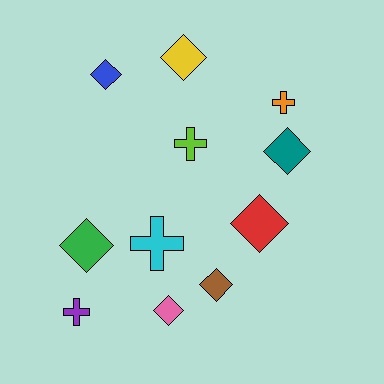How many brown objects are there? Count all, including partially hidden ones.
There is 1 brown object.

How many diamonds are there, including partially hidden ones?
There are 7 diamonds.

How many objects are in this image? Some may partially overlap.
There are 11 objects.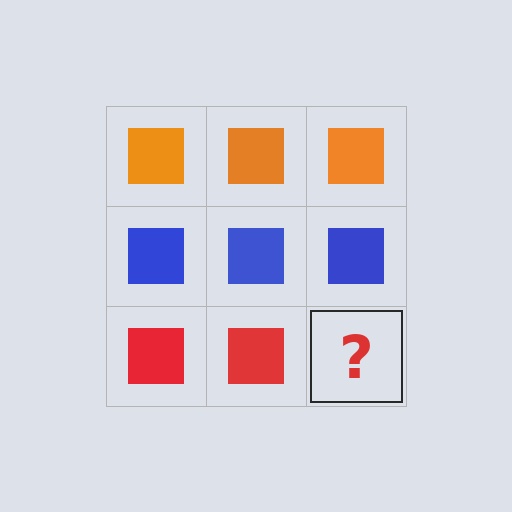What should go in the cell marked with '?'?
The missing cell should contain a red square.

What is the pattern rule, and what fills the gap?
The rule is that each row has a consistent color. The gap should be filled with a red square.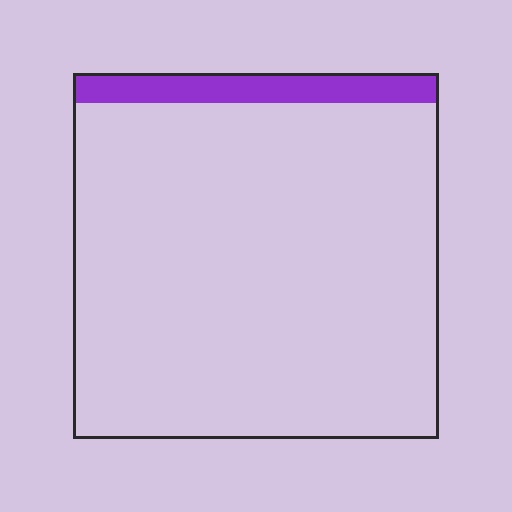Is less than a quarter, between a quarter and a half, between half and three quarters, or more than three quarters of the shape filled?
Less than a quarter.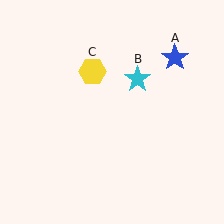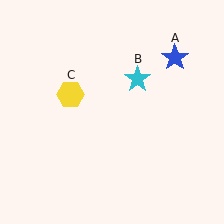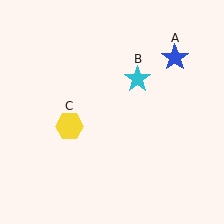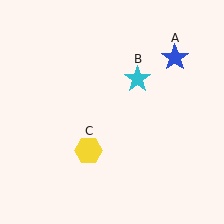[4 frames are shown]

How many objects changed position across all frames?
1 object changed position: yellow hexagon (object C).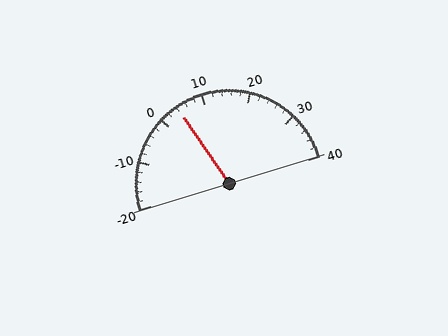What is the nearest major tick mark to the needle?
The nearest major tick mark is 0.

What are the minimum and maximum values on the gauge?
The gauge ranges from -20 to 40.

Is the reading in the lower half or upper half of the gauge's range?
The reading is in the lower half of the range (-20 to 40).